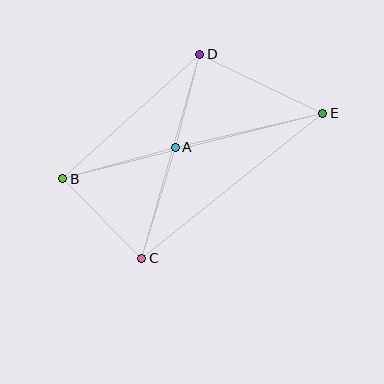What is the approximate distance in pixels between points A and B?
The distance between A and B is approximately 117 pixels.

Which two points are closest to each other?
Points A and D are closest to each other.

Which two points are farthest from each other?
Points B and E are farthest from each other.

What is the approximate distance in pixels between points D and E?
The distance between D and E is approximately 136 pixels.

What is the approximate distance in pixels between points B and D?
The distance between B and D is approximately 185 pixels.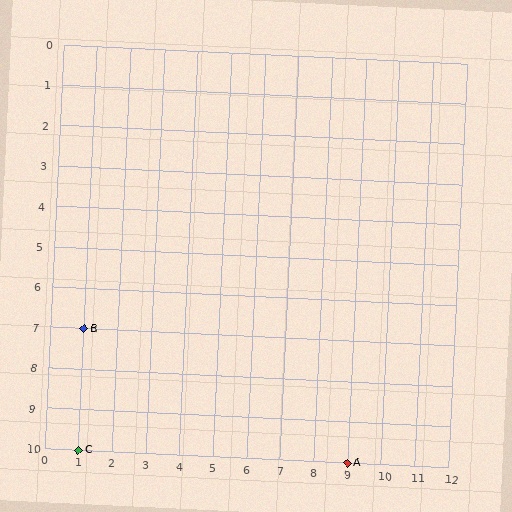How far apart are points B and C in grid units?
Points B and C are 3 rows apart.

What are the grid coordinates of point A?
Point A is at grid coordinates (9, 10).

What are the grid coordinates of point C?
Point C is at grid coordinates (1, 10).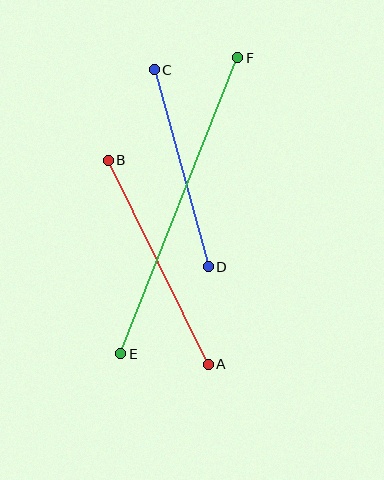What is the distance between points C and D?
The distance is approximately 204 pixels.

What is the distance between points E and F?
The distance is approximately 318 pixels.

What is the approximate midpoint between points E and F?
The midpoint is at approximately (179, 206) pixels.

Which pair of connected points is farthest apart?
Points E and F are farthest apart.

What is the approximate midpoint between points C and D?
The midpoint is at approximately (181, 168) pixels.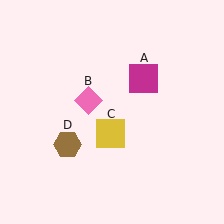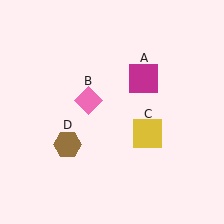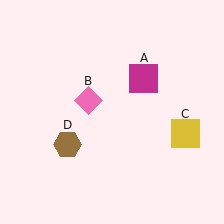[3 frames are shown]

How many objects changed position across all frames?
1 object changed position: yellow square (object C).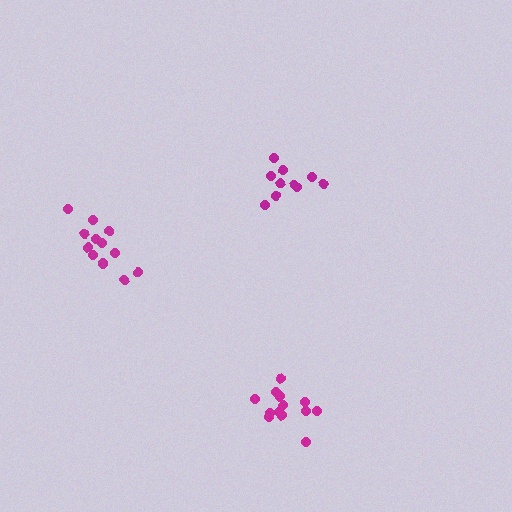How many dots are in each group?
Group 1: 10 dots, Group 2: 12 dots, Group 3: 13 dots (35 total).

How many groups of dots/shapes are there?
There are 3 groups.